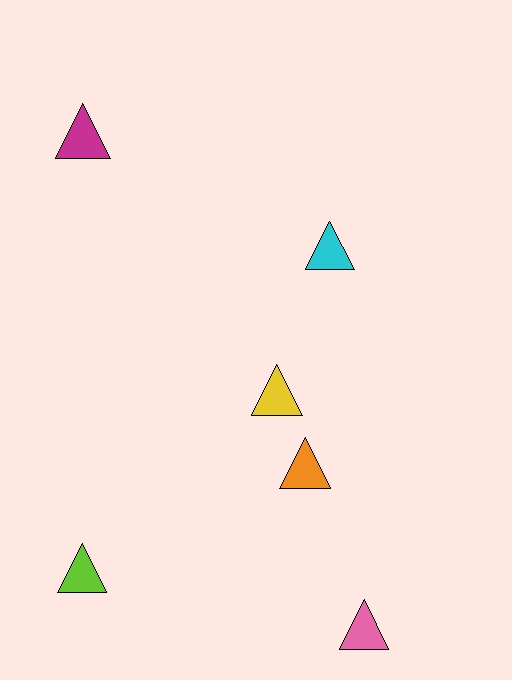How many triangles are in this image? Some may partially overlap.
There are 6 triangles.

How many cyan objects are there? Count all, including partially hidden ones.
There is 1 cyan object.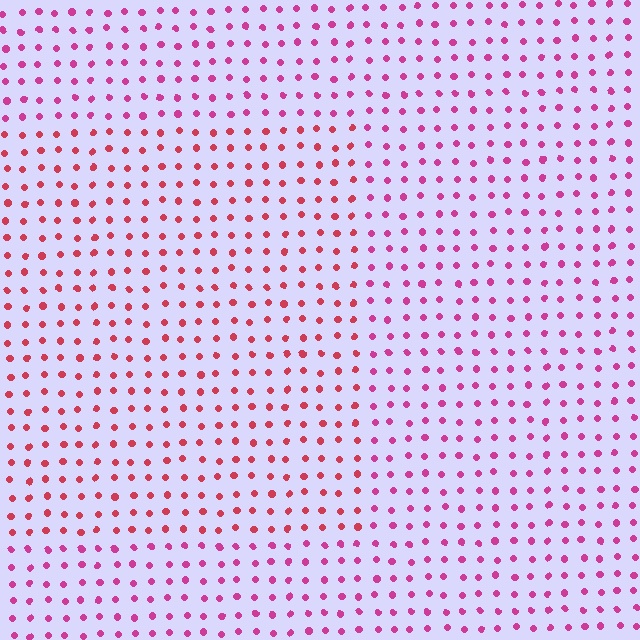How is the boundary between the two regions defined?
The boundary is defined purely by a slight shift in hue (about 28 degrees). Spacing, size, and orientation are identical on both sides.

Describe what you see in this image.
The image is filled with small magenta elements in a uniform arrangement. A rectangle-shaped region is visible where the elements are tinted to a slightly different hue, forming a subtle color boundary.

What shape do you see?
I see a rectangle.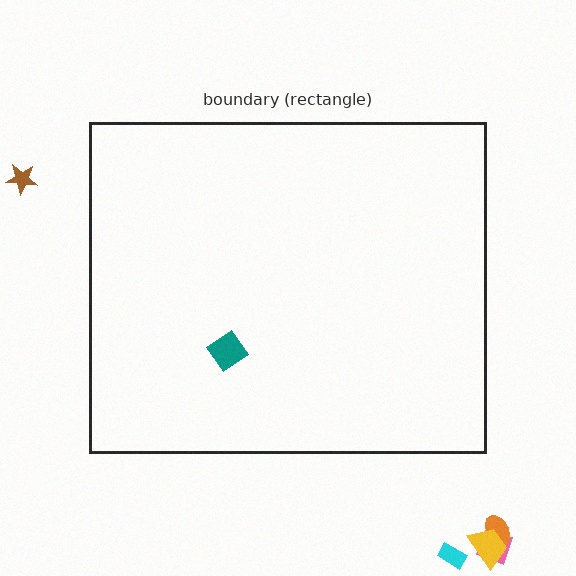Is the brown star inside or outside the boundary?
Outside.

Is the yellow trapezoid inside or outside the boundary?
Outside.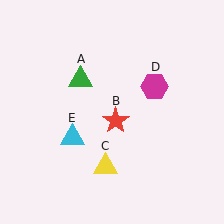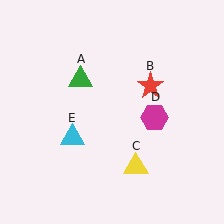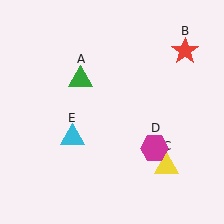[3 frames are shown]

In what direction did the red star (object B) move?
The red star (object B) moved up and to the right.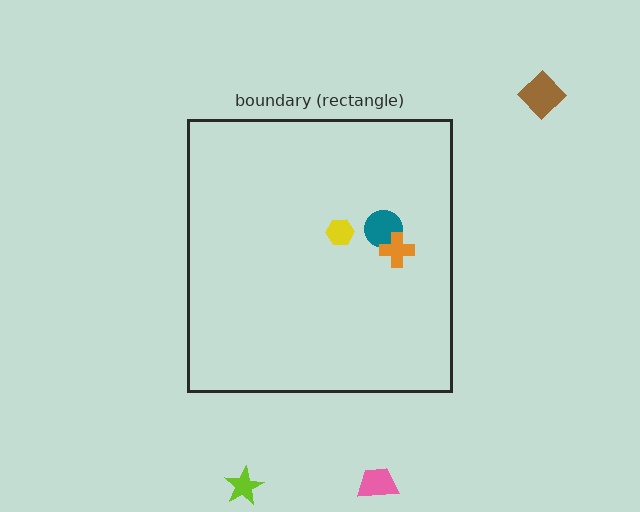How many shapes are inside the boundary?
3 inside, 3 outside.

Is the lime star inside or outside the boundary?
Outside.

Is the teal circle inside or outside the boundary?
Inside.